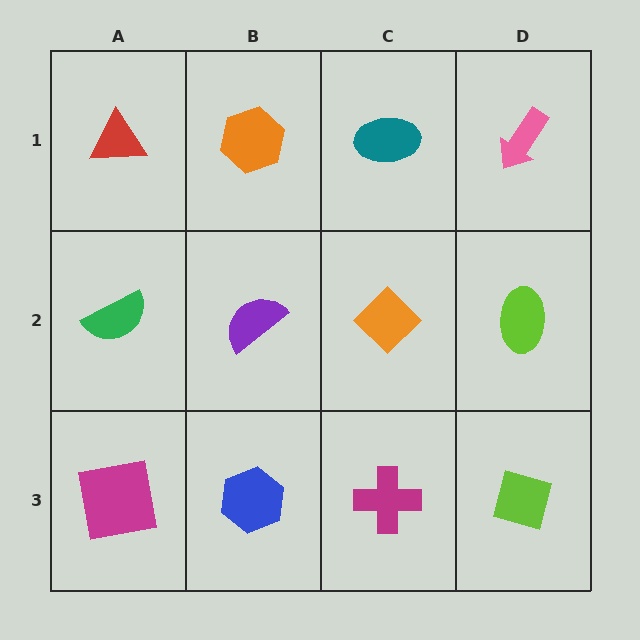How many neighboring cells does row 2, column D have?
3.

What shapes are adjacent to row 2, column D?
A pink arrow (row 1, column D), a lime square (row 3, column D), an orange diamond (row 2, column C).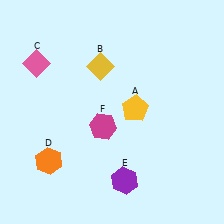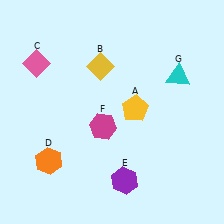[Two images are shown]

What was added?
A cyan triangle (G) was added in Image 2.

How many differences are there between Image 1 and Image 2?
There is 1 difference between the two images.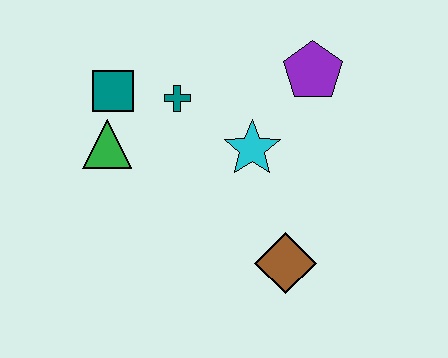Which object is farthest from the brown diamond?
The teal square is farthest from the brown diamond.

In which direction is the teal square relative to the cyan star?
The teal square is to the left of the cyan star.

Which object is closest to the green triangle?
The teal square is closest to the green triangle.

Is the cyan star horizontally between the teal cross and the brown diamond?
Yes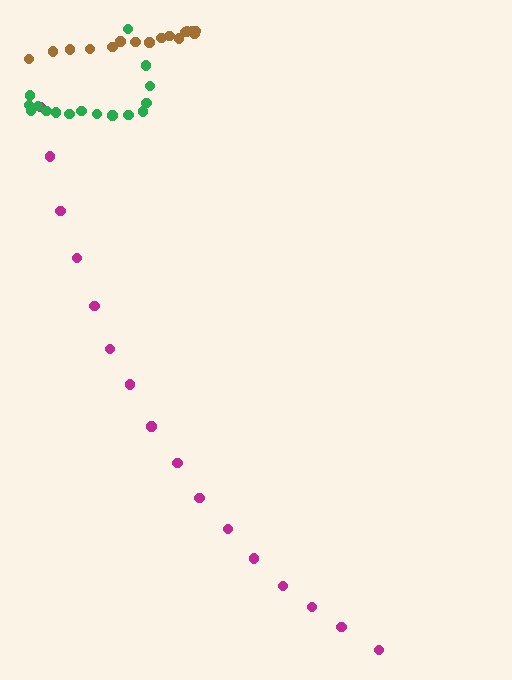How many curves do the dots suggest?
There are 3 distinct paths.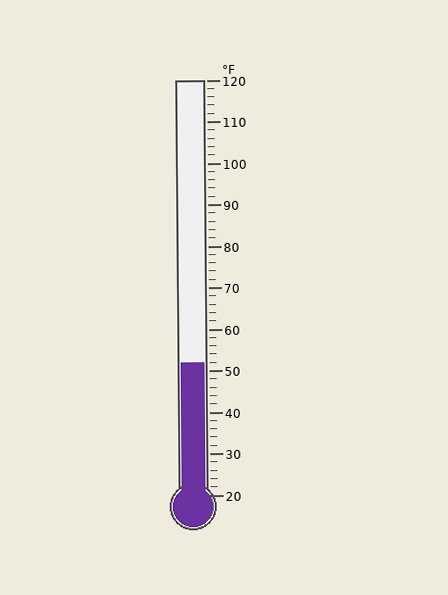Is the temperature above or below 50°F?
The temperature is above 50°F.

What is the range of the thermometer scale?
The thermometer scale ranges from 20°F to 120°F.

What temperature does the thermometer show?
The thermometer shows approximately 52°F.